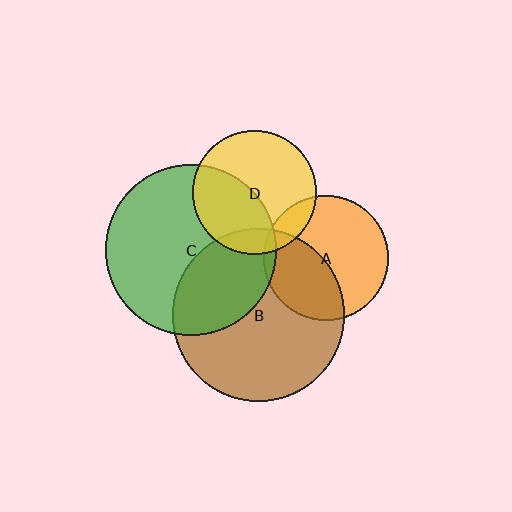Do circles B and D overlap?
Yes.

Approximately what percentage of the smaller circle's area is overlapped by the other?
Approximately 10%.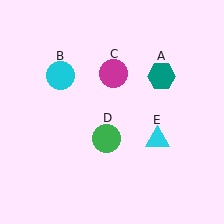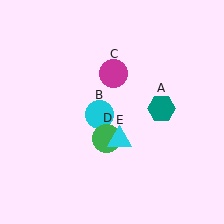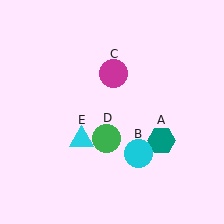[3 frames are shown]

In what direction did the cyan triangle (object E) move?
The cyan triangle (object E) moved left.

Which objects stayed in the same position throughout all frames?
Magenta circle (object C) and green circle (object D) remained stationary.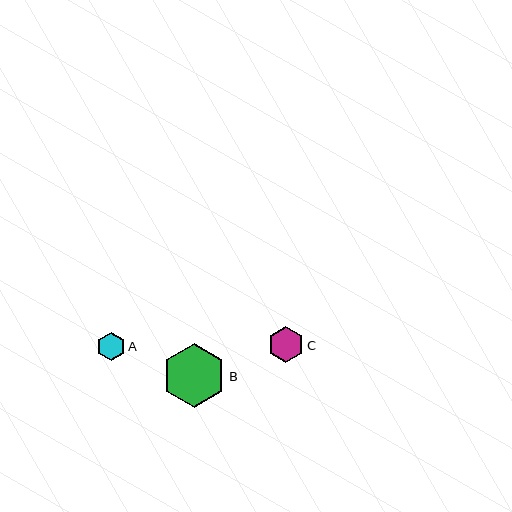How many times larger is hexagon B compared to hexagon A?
Hexagon B is approximately 2.3 times the size of hexagon A.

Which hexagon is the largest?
Hexagon B is the largest with a size of approximately 64 pixels.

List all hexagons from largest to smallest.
From largest to smallest: B, C, A.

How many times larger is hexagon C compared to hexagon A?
Hexagon C is approximately 1.3 times the size of hexagon A.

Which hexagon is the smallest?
Hexagon A is the smallest with a size of approximately 28 pixels.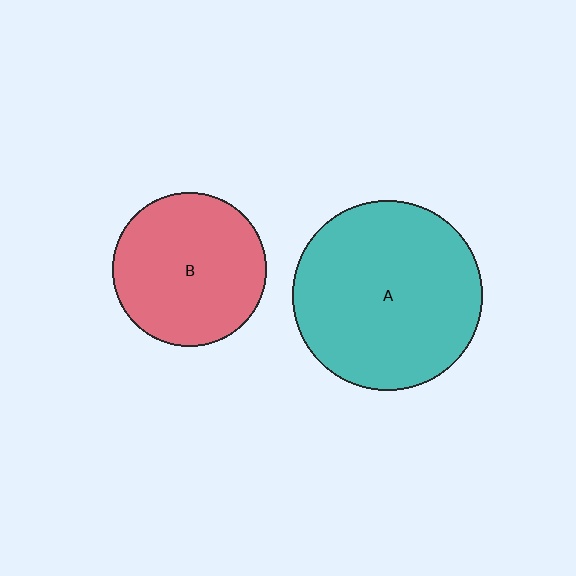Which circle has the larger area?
Circle A (teal).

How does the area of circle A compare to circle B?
Approximately 1.5 times.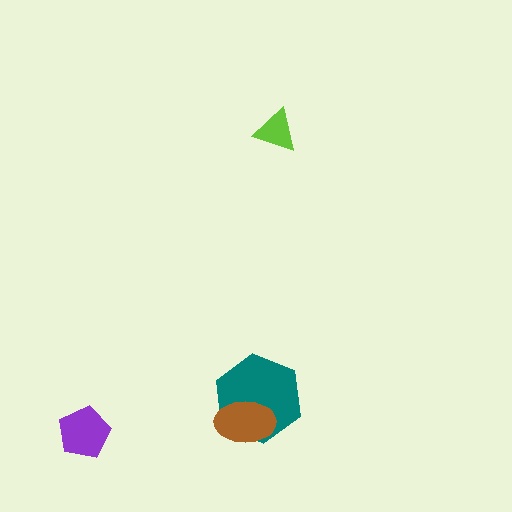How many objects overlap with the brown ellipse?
1 object overlaps with the brown ellipse.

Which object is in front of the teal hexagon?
The brown ellipse is in front of the teal hexagon.